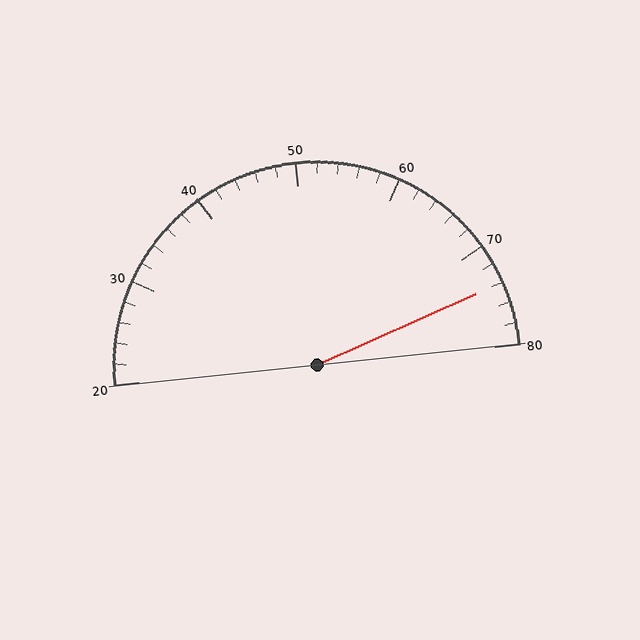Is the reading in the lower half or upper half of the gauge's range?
The reading is in the upper half of the range (20 to 80).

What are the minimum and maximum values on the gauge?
The gauge ranges from 20 to 80.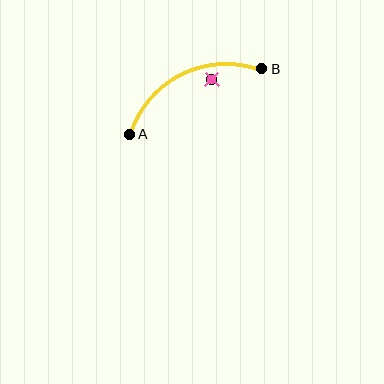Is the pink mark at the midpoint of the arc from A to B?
No — the pink mark does not lie on the arc at all. It sits slightly inside the curve.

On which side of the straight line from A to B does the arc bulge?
The arc bulges above the straight line connecting A and B.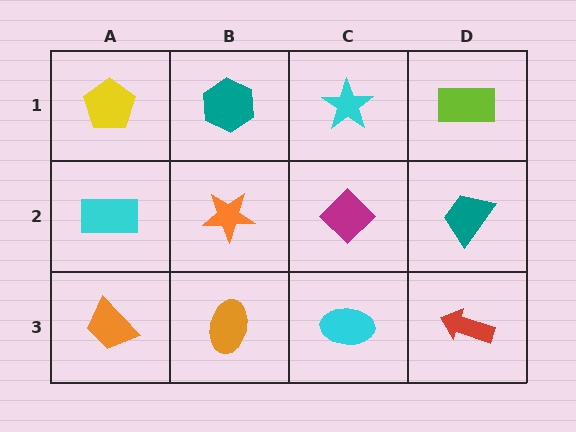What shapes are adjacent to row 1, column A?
A cyan rectangle (row 2, column A), a teal hexagon (row 1, column B).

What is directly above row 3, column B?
An orange star.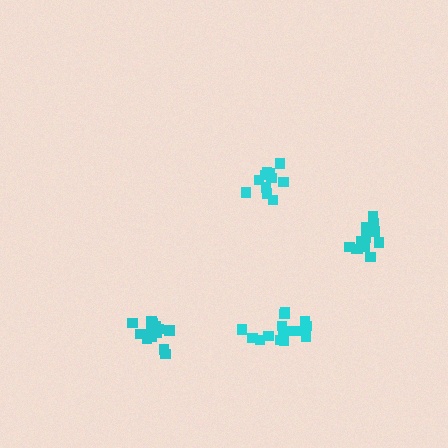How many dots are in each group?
Group 1: 15 dots, Group 2: 11 dots, Group 3: 15 dots, Group 4: 14 dots (55 total).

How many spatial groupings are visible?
There are 4 spatial groupings.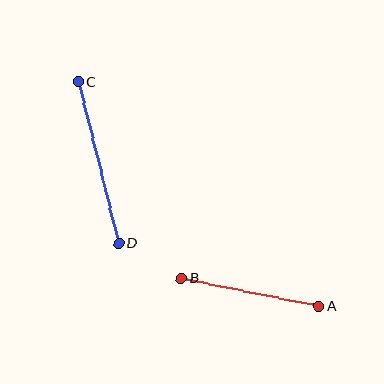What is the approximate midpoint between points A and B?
The midpoint is at approximately (250, 292) pixels.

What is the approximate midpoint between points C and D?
The midpoint is at approximately (98, 162) pixels.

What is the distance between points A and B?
The distance is approximately 141 pixels.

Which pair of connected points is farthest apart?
Points C and D are farthest apart.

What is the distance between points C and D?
The distance is approximately 166 pixels.